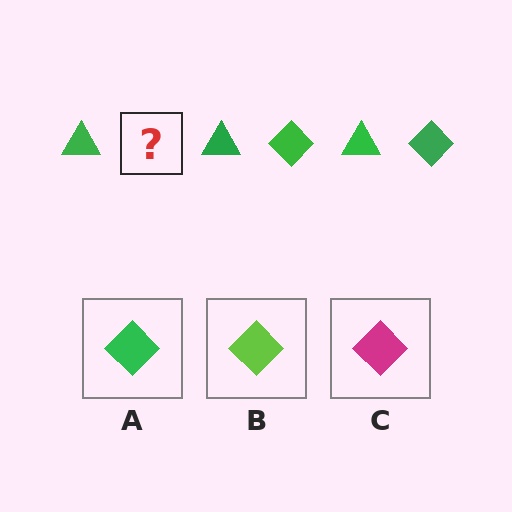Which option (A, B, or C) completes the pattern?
A.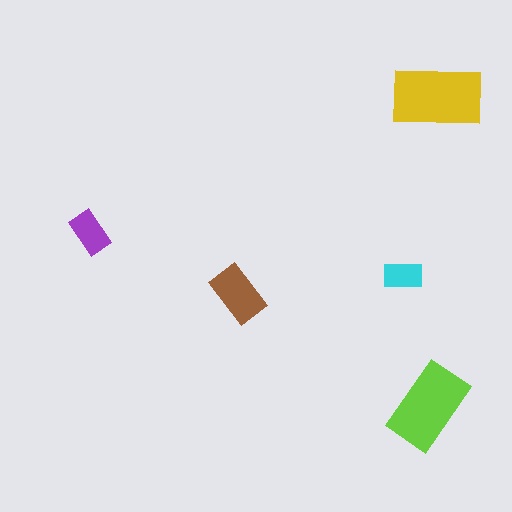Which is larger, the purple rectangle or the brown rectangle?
The brown one.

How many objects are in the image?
There are 5 objects in the image.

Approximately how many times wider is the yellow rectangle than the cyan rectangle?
About 2.5 times wider.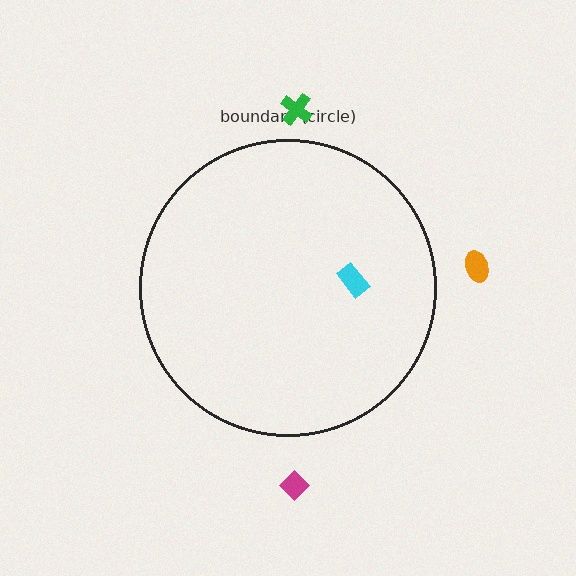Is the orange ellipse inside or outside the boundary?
Outside.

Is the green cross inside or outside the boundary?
Outside.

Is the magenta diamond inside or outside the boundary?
Outside.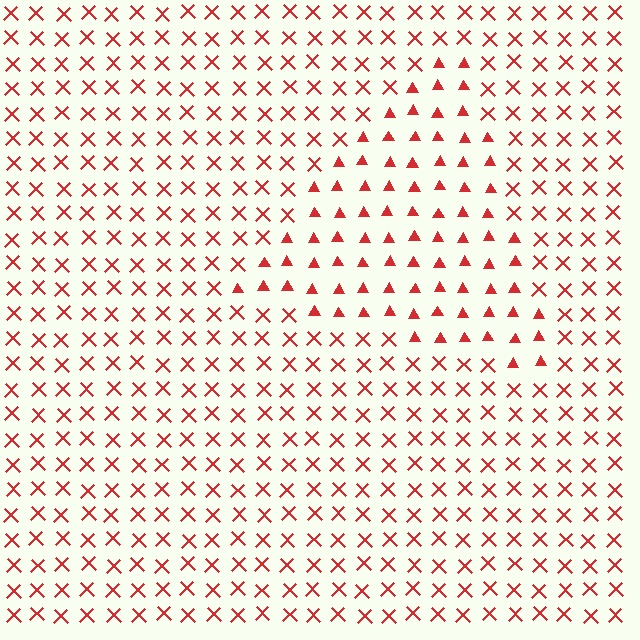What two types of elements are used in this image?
The image uses triangles inside the triangle region and X marks outside it.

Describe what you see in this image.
The image is filled with small red elements arranged in a uniform grid. A triangle-shaped region contains triangles, while the surrounding area contains X marks. The boundary is defined purely by the change in element shape.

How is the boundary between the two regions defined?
The boundary is defined by a change in element shape: triangles inside vs. X marks outside. All elements share the same color and spacing.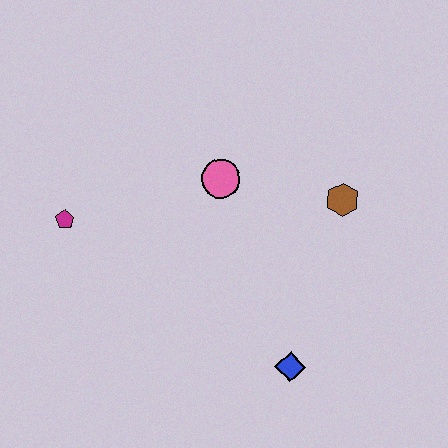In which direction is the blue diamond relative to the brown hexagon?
The blue diamond is below the brown hexagon.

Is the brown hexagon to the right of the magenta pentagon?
Yes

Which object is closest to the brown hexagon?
The pink circle is closest to the brown hexagon.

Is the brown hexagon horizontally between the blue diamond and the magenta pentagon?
No